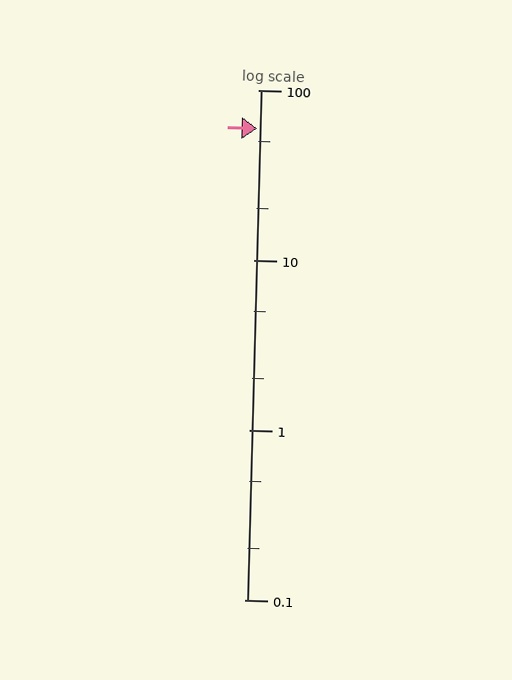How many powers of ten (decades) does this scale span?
The scale spans 3 decades, from 0.1 to 100.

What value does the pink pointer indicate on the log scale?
The pointer indicates approximately 59.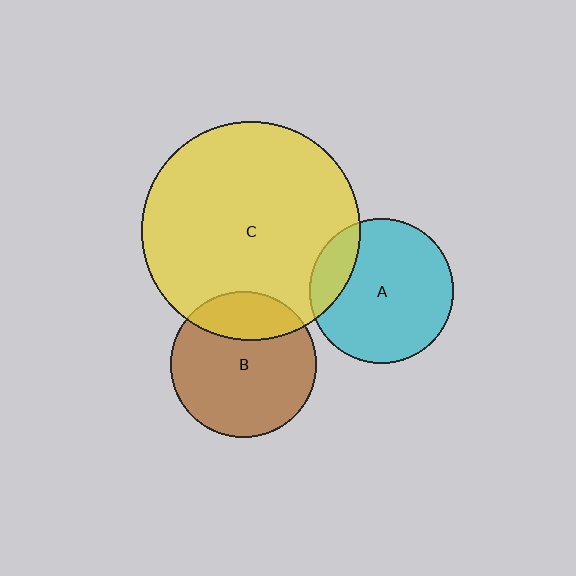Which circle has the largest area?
Circle C (yellow).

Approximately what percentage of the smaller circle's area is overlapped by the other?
Approximately 15%.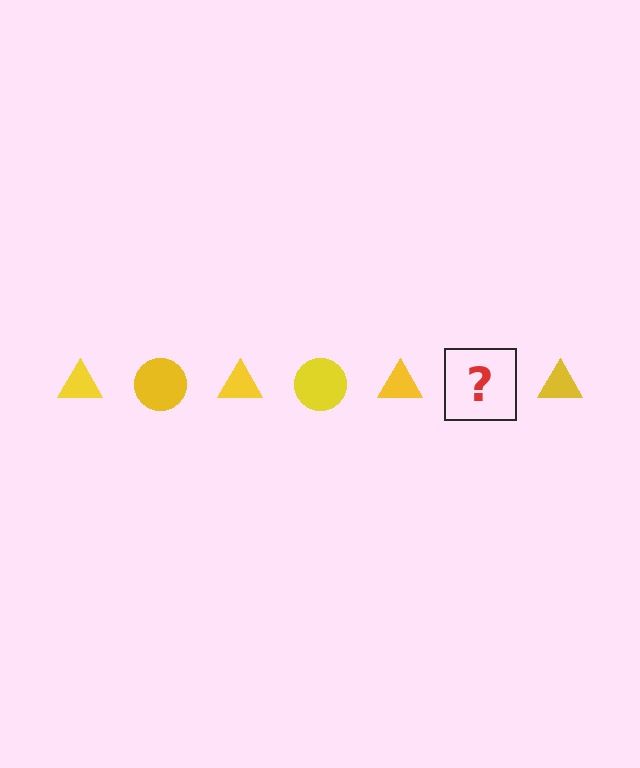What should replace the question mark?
The question mark should be replaced with a yellow circle.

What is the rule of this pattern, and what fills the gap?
The rule is that the pattern cycles through triangle, circle shapes in yellow. The gap should be filled with a yellow circle.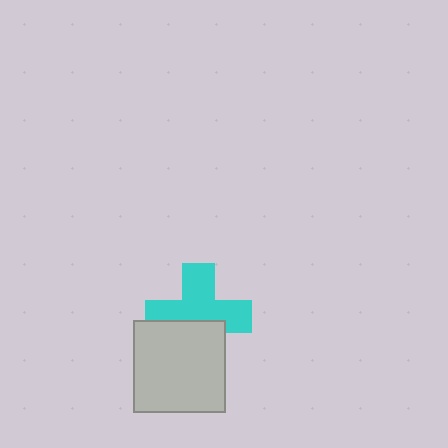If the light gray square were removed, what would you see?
You would see the complete cyan cross.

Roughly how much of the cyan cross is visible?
About half of it is visible (roughly 61%).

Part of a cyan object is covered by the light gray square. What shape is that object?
It is a cross.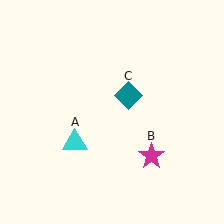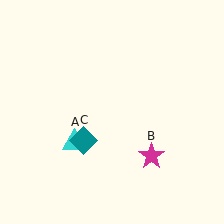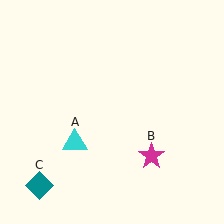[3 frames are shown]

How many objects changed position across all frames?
1 object changed position: teal diamond (object C).